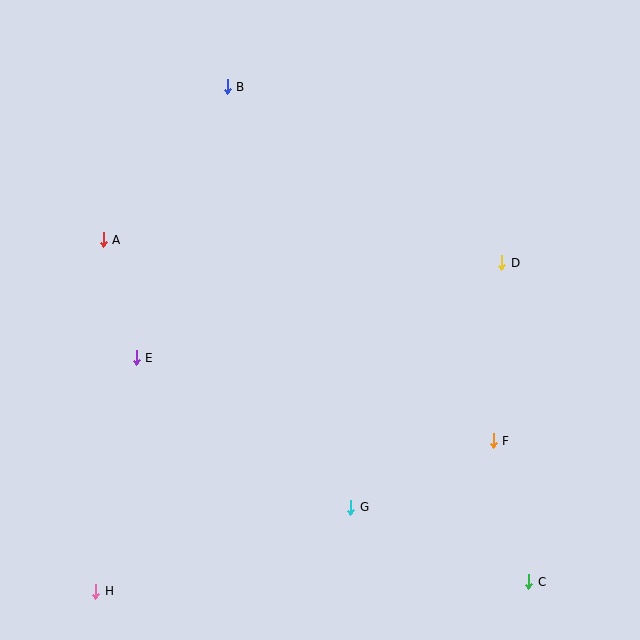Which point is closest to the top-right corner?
Point D is closest to the top-right corner.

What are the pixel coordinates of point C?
Point C is at (529, 582).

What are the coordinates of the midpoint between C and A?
The midpoint between C and A is at (316, 411).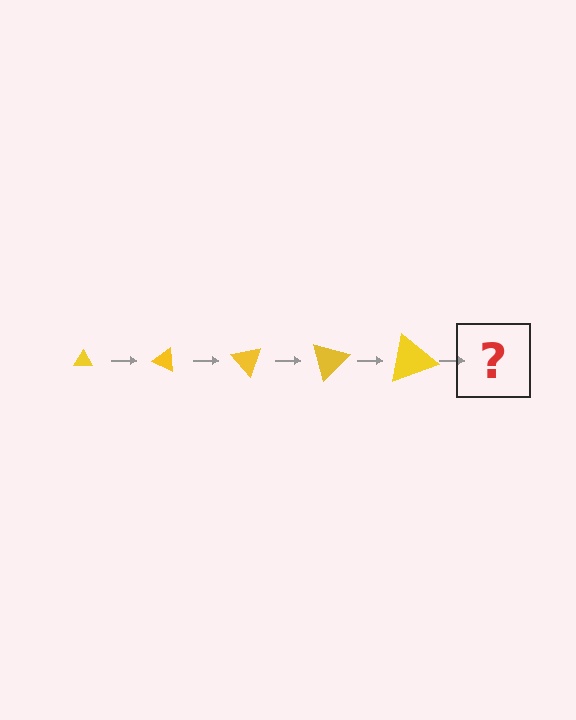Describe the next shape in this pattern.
It should be a triangle, larger than the previous one and rotated 125 degrees from the start.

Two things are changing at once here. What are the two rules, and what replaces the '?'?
The two rules are that the triangle grows larger each step and it rotates 25 degrees each step. The '?' should be a triangle, larger than the previous one and rotated 125 degrees from the start.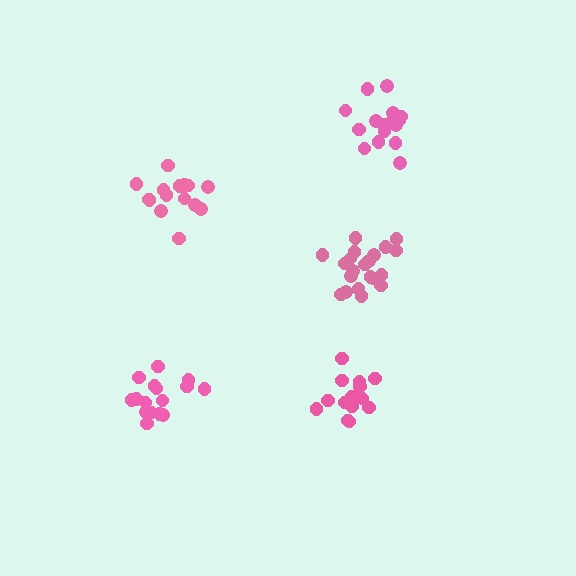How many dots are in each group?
Group 1: 17 dots, Group 2: 15 dots, Group 3: 15 dots, Group 4: 16 dots, Group 5: 21 dots (84 total).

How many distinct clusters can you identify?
There are 5 distinct clusters.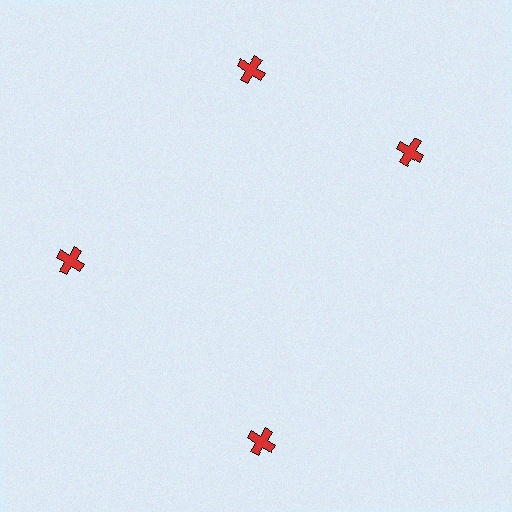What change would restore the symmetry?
The symmetry would be restored by rotating it back into even spacing with its neighbors so that all 4 crosses sit at equal angles and equal distance from the center.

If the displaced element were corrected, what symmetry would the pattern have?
It would have 4-fold rotational symmetry — the pattern would map onto itself every 90 degrees.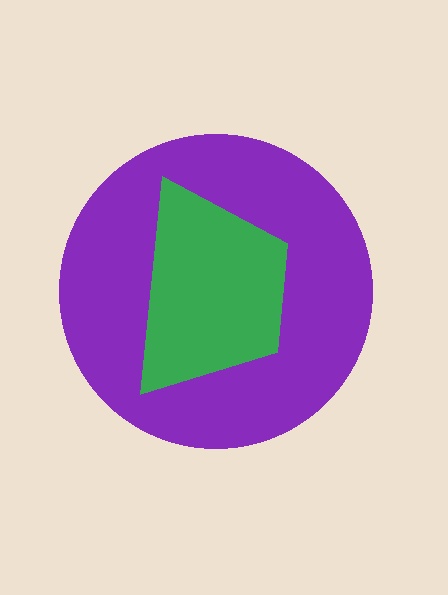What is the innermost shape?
The green trapezoid.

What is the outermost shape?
The purple circle.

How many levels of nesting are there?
2.